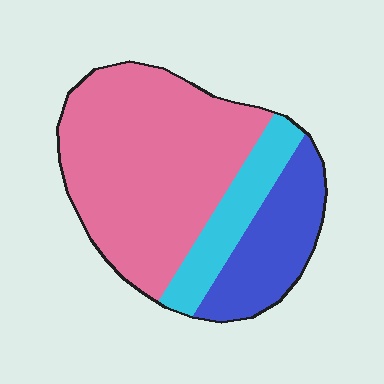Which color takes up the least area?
Cyan, at roughly 15%.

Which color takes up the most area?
Pink, at roughly 60%.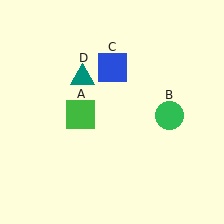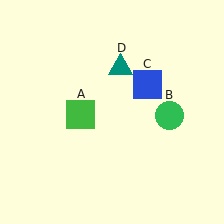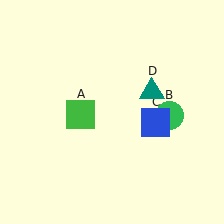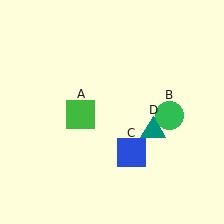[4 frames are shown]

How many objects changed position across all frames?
2 objects changed position: blue square (object C), teal triangle (object D).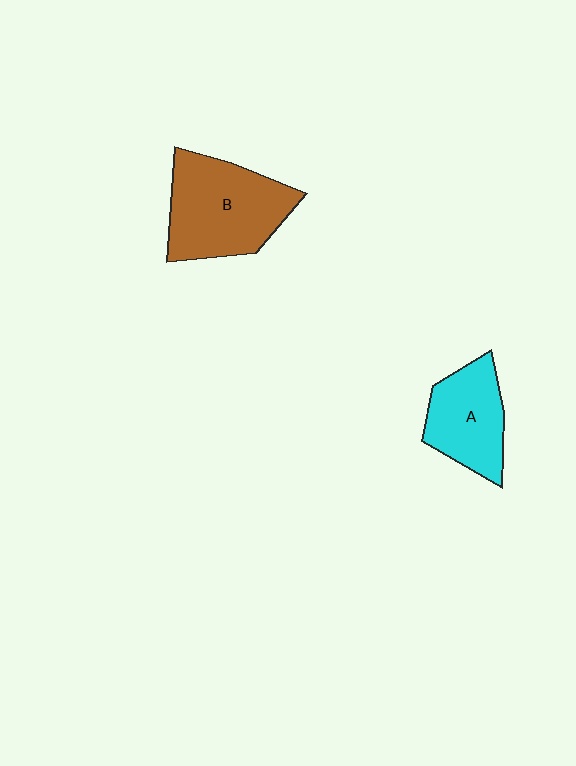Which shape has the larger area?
Shape B (brown).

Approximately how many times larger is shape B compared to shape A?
Approximately 1.4 times.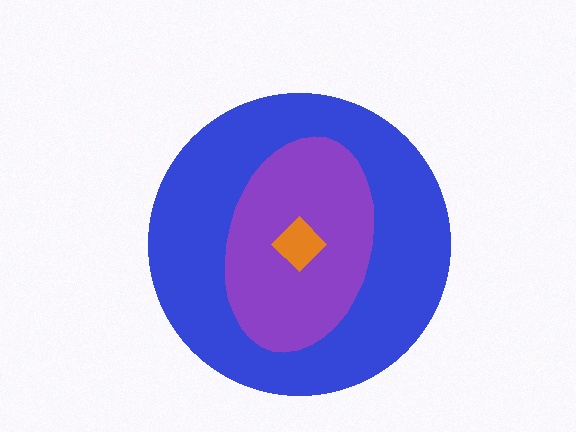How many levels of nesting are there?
3.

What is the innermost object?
The orange diamond.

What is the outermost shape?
The blue circle.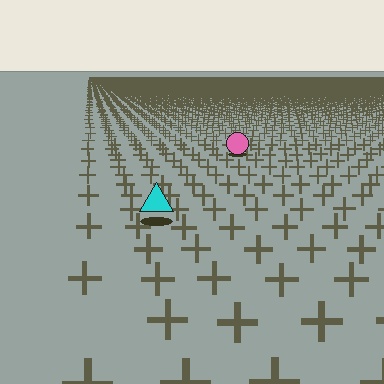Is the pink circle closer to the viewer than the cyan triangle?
No. The cyan triangle is closer — you can tell from the texture gradient: the ground texture is coarser near it.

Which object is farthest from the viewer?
The pink circle is farthest from the viewer. It appears smaller and the ground texture around it is denser.